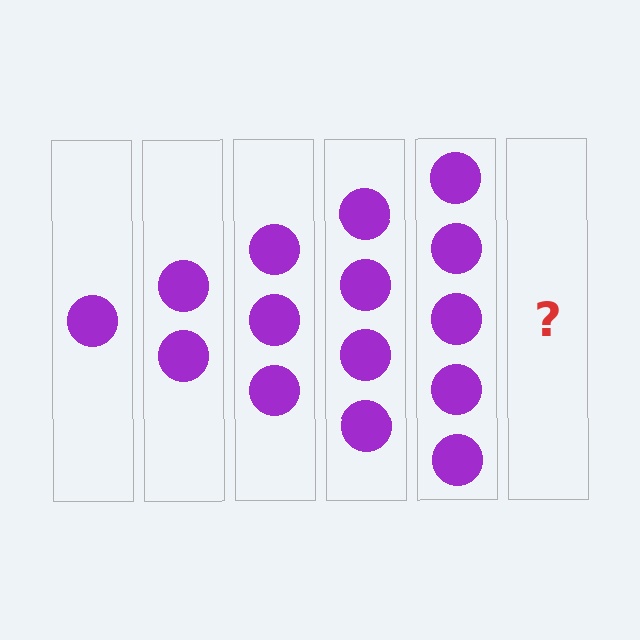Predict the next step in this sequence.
The next step is 6 circles.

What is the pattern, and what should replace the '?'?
The pattern is that each step adds one more circle. The '?' should be 6 circles.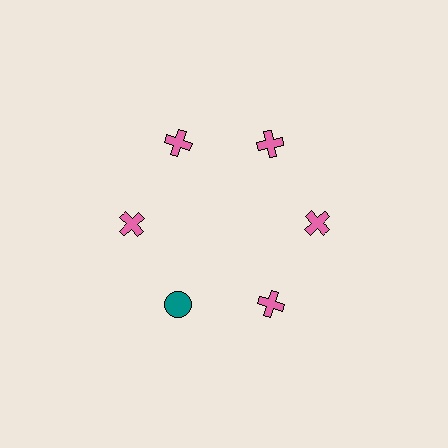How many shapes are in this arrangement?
There are 6 shapes arranged in a ring pattern.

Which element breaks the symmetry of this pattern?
The teal circle at roughly the 7 o'clock position breaks the symmetry. All other shapes are pink crosses.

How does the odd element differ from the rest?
It differs in both color (teal instead of pink) and shape (circle instead of cross).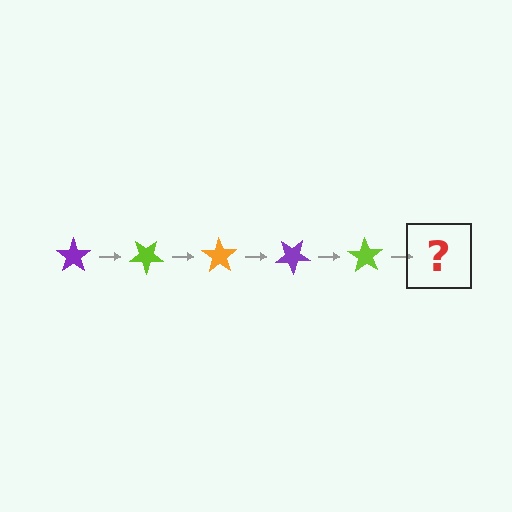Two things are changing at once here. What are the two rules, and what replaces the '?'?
The two rules are that it rotates 35 degrees each step and the color cycles through purple, lime, and orange. The '?' should be an orange star, rotated 175 degrees from the start.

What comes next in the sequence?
The next element should be an orange star, rotated 175 degrees from the start.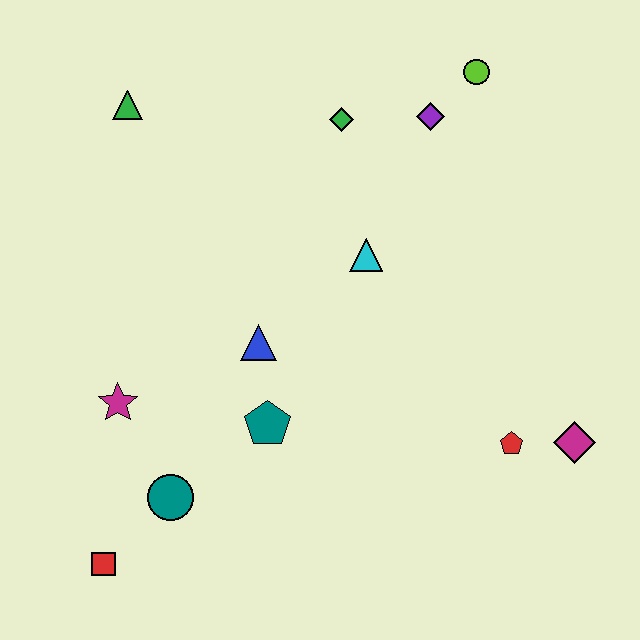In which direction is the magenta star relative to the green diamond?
The magenta star is below the green diamond.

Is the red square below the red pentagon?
Yes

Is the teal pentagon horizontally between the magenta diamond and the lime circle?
No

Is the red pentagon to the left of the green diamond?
No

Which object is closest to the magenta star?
The teal circle is closest to the magenta star.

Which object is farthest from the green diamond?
The red square is farthest from the green diamond.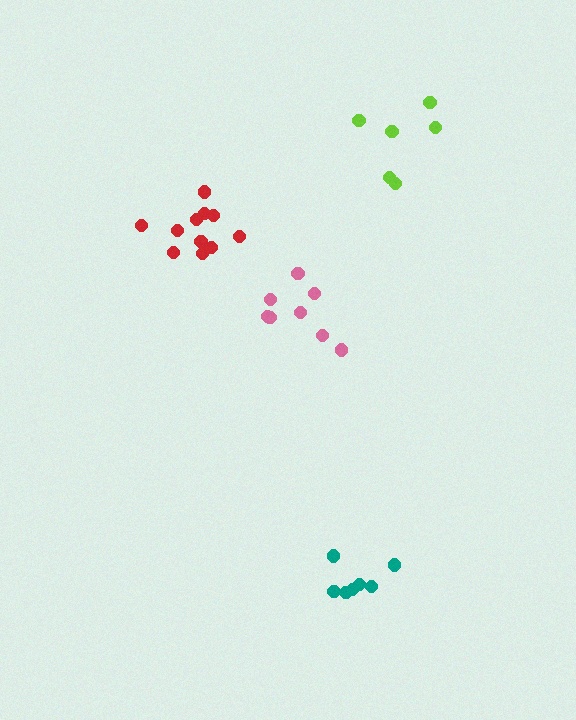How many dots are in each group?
Group 1: 6 dots, Group 2: 12 dots, Group 3: 7 dots, Group 4: 8 dots (33 total).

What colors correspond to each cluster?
The clusters are colored: lime, red, teal, pink.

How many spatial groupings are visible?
There are 4 spatial groupings.